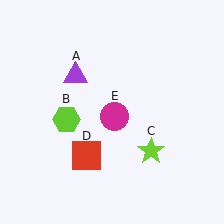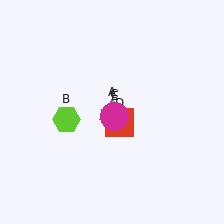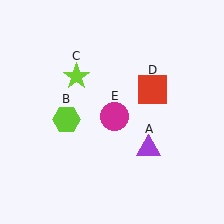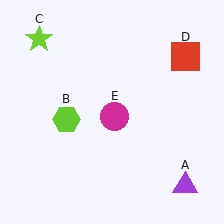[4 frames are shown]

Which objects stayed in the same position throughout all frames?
Lime hexagon (object B) and magenta circle (object E) remained stationary.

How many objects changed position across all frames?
3 objects changed position: purple triangle (object A), lime star (object C), red square (object D).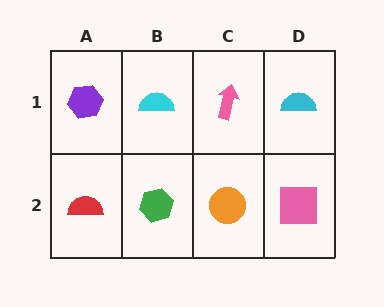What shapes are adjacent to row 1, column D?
A pink square (row 2, column D), a pink arrow (row 1, column C).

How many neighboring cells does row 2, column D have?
2.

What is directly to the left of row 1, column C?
A cyan semicircle.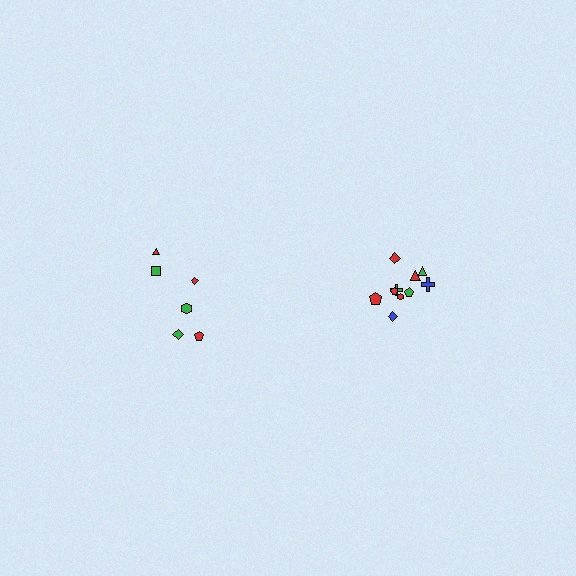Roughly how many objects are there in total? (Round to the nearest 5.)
Roughly 15 objects in total.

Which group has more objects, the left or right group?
The right group.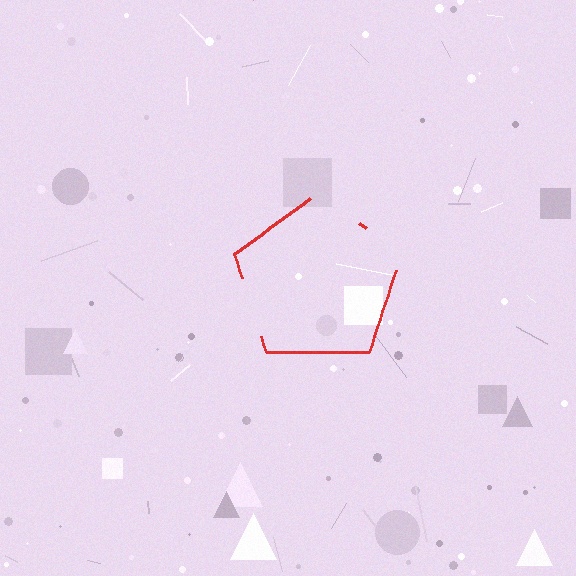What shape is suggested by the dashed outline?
The dashed outline suggests a pentagon.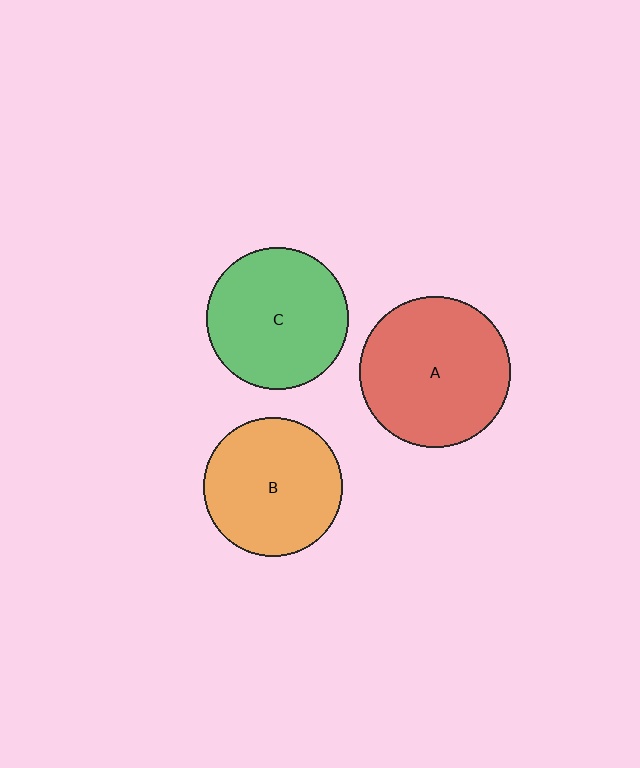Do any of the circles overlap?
No, none of the circles overlap.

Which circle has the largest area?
Circle A (red).